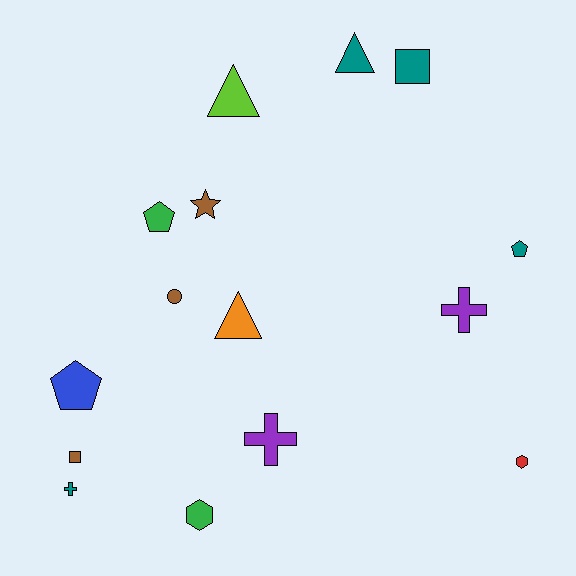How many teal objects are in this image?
There are 4 teal objects.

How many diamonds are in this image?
There are no diamonds.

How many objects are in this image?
There are 15 objects.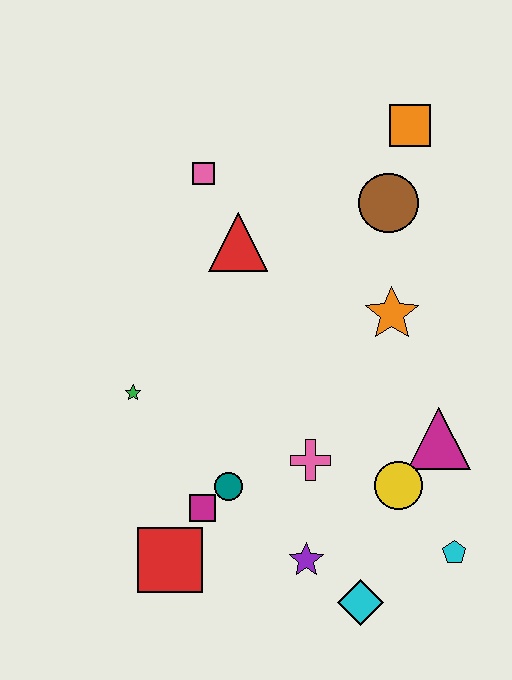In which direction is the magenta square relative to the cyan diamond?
The magenta square is to the left of the cyan diamond.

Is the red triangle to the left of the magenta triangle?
Yes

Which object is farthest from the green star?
The orange square is farthest from the green star.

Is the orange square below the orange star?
No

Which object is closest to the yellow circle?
The magenta triangle is closest to the yellow circle.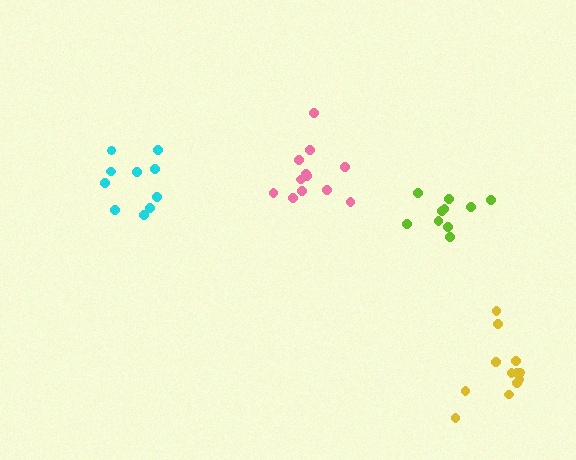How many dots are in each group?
Group 1: 10 dots, Group 2: 12 dots, Group 3: 12 dots, Group 4: 10 dots (44 total).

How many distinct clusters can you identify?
There are 4 distinct clusters.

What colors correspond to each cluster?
The clusters are colored: cyan, pink, yellow, lime.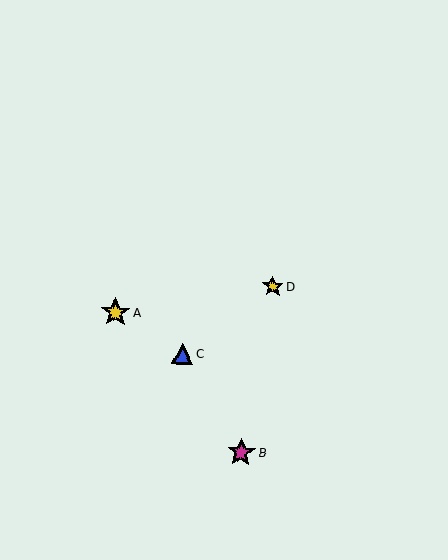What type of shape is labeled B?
Shape B is a magenta star.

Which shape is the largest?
The yellow star (labeled A) is the largest.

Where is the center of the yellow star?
The center of the yellow star is at (273, 286).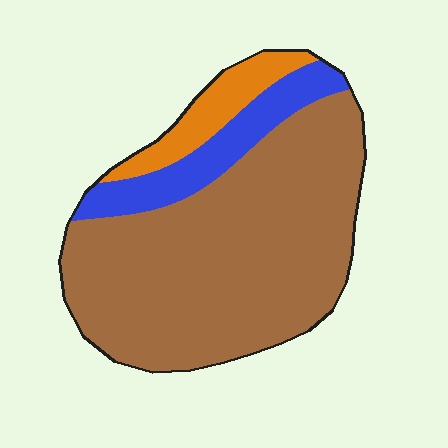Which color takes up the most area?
Brown, at roughly 75%.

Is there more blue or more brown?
Brown.